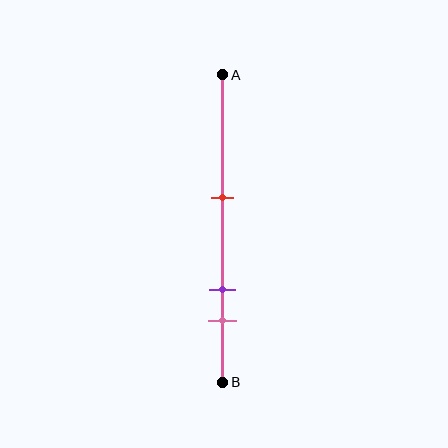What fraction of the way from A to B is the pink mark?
The pink mark is approximately 80% (0.8) of the way from A to B.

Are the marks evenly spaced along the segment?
No, the marks are not evenly spaced.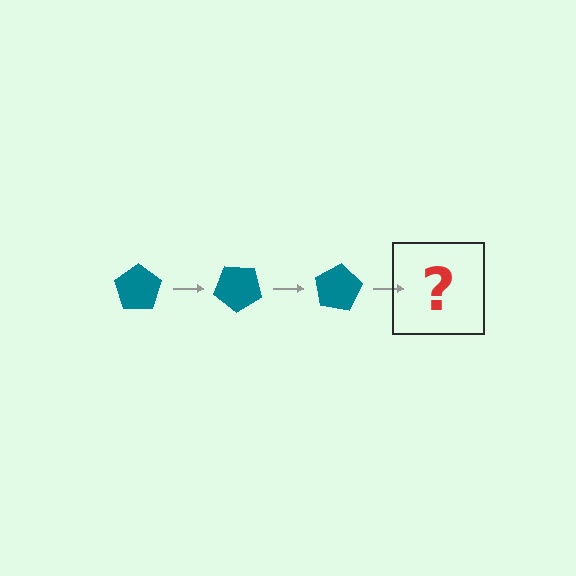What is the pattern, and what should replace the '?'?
The pattern is that the pentagon rotates 40 degrees each step. The '?' should be a teal pentagon rotated 120 degrees.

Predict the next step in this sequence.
The next step is a teal pentagon rotated 120 degrees.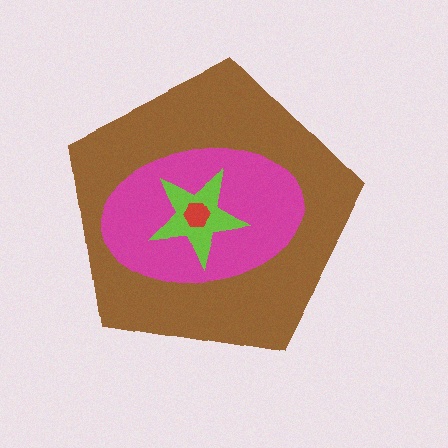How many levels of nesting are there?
4.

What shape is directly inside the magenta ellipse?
The lime star.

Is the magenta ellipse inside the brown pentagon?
Yes.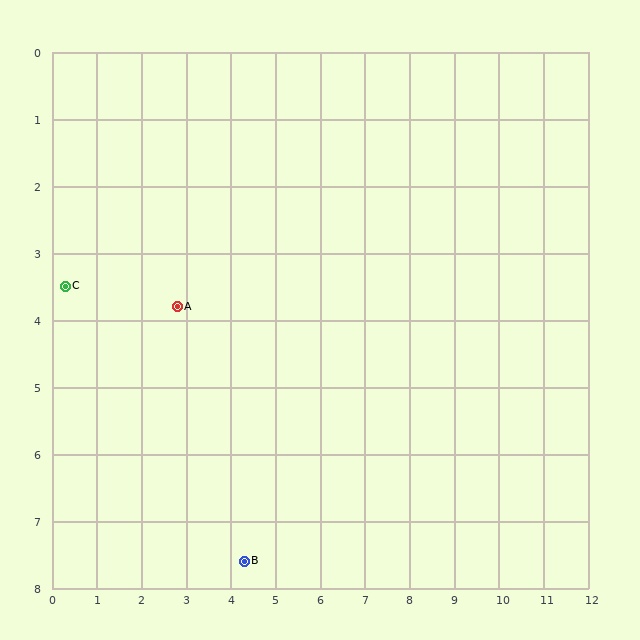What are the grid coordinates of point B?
Point B is at approximately (4.3, 7.6).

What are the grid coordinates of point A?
Point A is at approximately (2.8, 3.8).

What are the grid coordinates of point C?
Point C is at approximately (0.3, 3.5).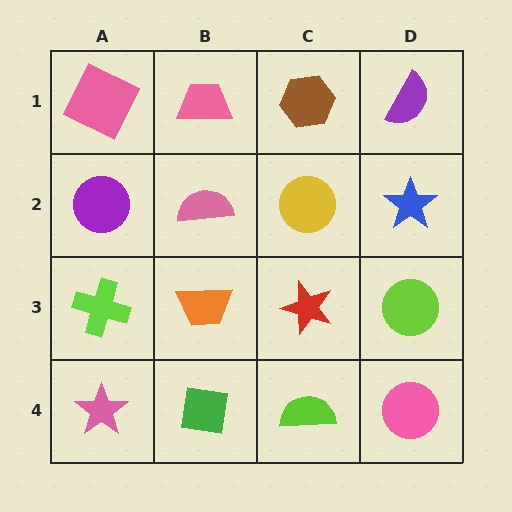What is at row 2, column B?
A pink semicircle.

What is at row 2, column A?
A purple circle.